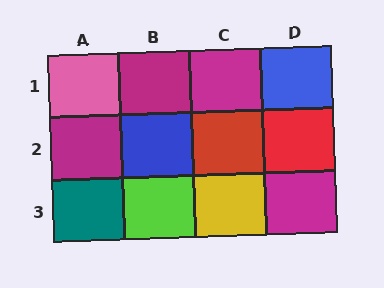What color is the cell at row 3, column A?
Teal.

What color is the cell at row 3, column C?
Yellow.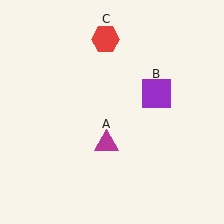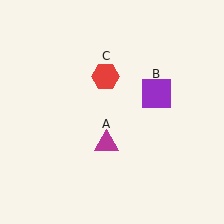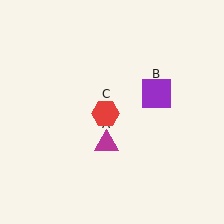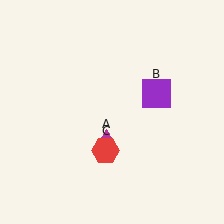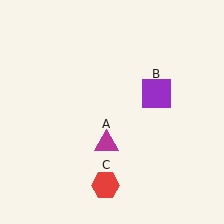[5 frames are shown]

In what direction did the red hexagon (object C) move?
The red hexagon (object C) moved down.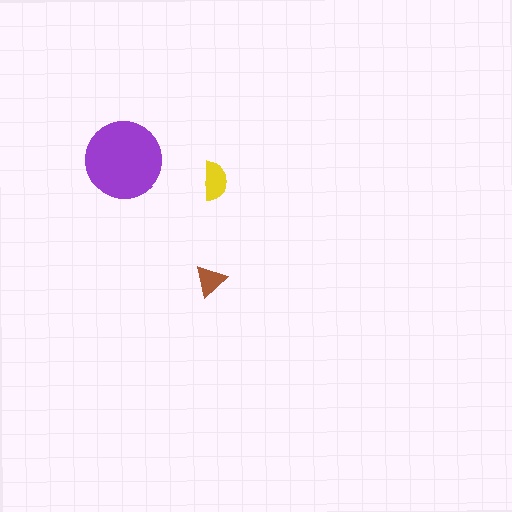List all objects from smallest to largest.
The brown triangle, the yellow semicircle, the purple circle.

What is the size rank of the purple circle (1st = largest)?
1st.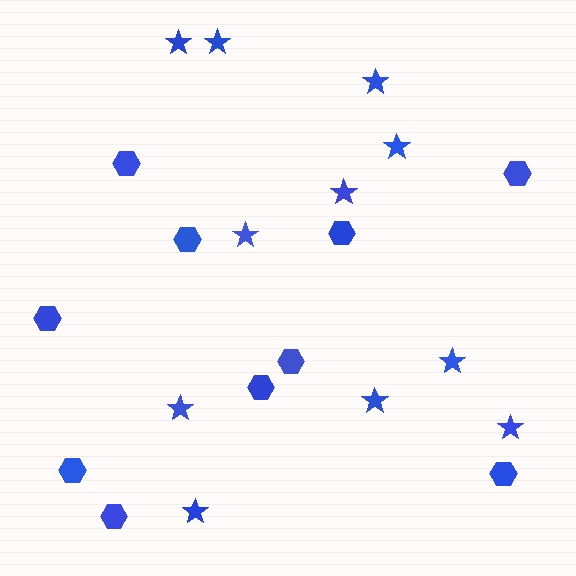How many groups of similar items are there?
There are 2 groups: one group of hexagons (10) and one group of stars (11).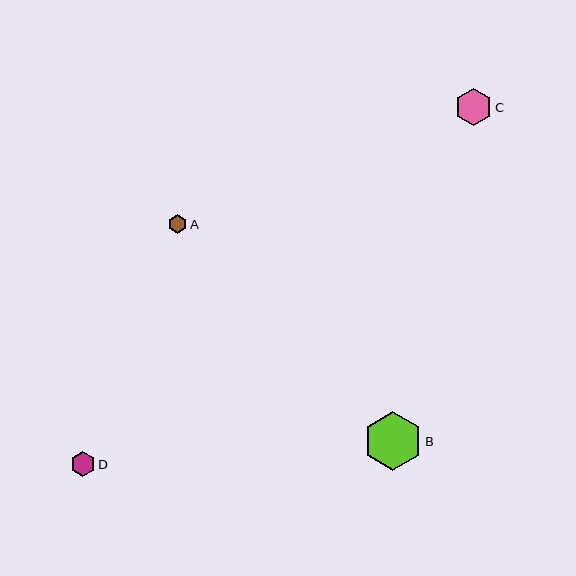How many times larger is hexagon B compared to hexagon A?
Hexagon B is approximately 3.2 times the size of hexagon A.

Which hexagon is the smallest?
Hexagon A is the smallest with a size of approximately 19 pixels.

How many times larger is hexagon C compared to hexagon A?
Hexagon C is approximately 2.0 times the size of hexagon A.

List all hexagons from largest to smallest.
From largest to smallest: B, C, D, A.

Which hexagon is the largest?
Hexagon B is the largest with a size of approximately 59 pixels.